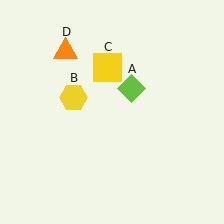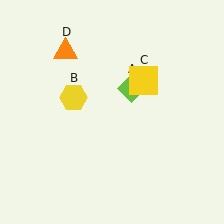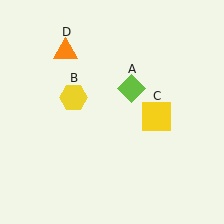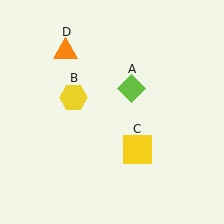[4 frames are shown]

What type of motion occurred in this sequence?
The yellow square (object C) rotated clockwise around the center of the scene.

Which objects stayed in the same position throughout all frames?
Lime diamond (object A) and yellow hexagon (object B) and orange triangle (object D) remained stationary.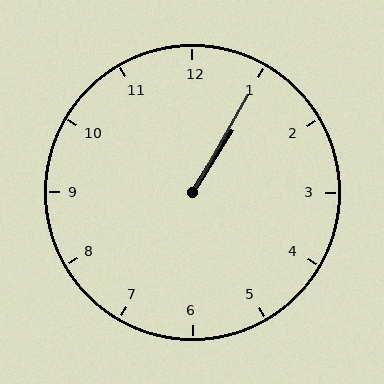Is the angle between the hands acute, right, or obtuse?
It is acute.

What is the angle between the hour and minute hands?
Approximately 2 degrees.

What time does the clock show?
1:05.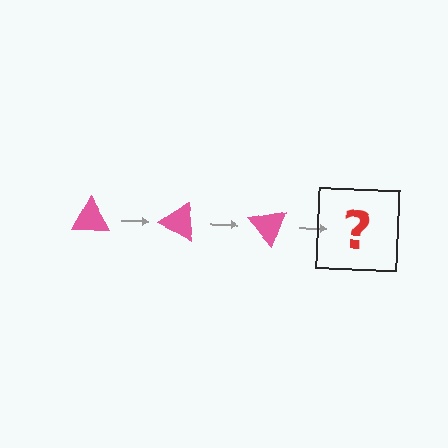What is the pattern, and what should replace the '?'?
The pattern is that the triangle rotates 25 degrees each step. The '?' should be a pink triangle rotated 75 degrees.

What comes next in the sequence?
The next element should be a pink triangle rotated 75 degrees.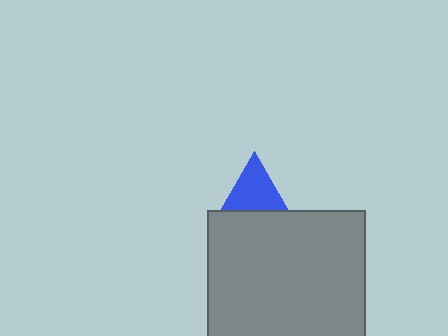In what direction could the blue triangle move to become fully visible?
The blue triangle could move up. That would shift it out from behind the gray square entirely.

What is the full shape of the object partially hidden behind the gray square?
The partially hidden object is a blue triangle.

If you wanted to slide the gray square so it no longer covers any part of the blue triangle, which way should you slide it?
Slide it down — that is the most direct way to separate the two shapes.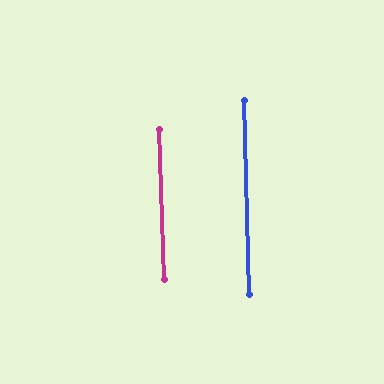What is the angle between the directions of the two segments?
Approximately 0 degrees.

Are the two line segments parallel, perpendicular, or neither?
Parallel — their directions differ by only 0.3°.